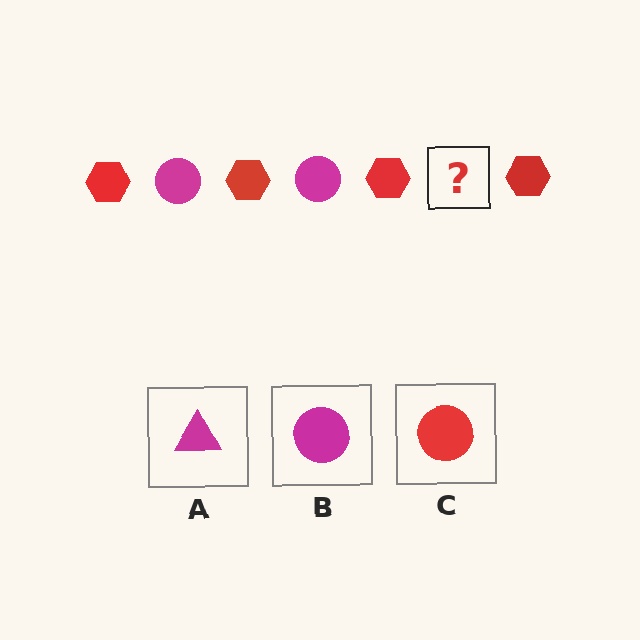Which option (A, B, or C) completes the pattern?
B.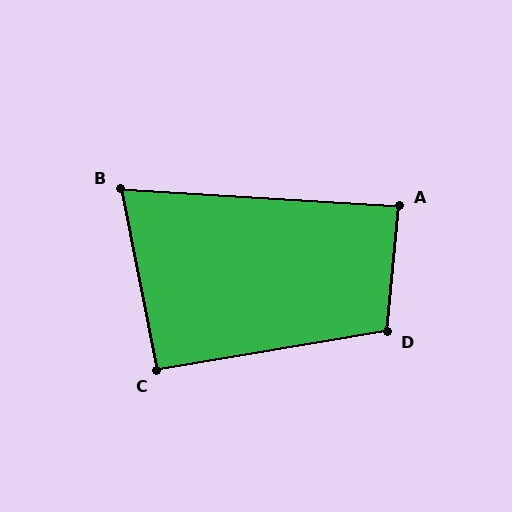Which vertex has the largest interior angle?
D, at approximately 105 degrees.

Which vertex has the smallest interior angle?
B, at approximately 75 degrees.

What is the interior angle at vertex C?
Approximately 92 degrees (approximately right).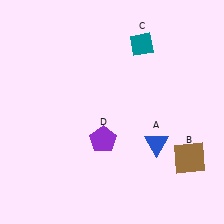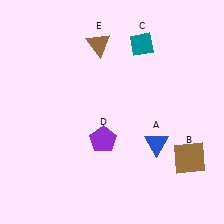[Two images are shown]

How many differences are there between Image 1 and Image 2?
There is 1 difference between the two images.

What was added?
A brown triangle (E) was added in Image 2.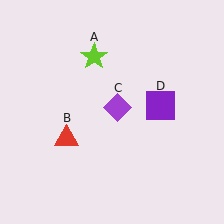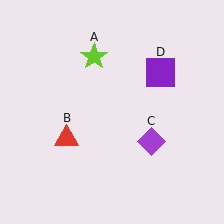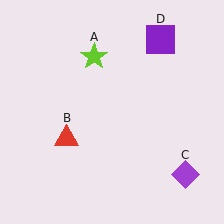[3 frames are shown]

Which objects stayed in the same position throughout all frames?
Lime star (object A) and red triangle (object B) remained stationary.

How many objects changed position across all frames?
2 objects changed position: purple diamond (object C), purple square (object D).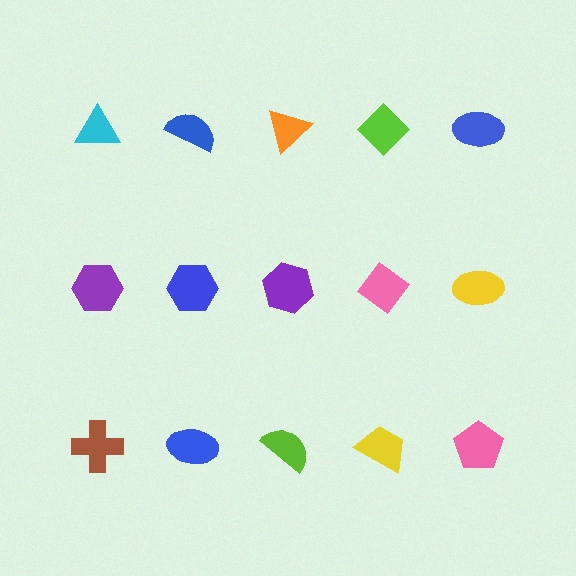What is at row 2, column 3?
A purple hexagon.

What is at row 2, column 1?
A purple hexagon.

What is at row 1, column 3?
An orange triangle.